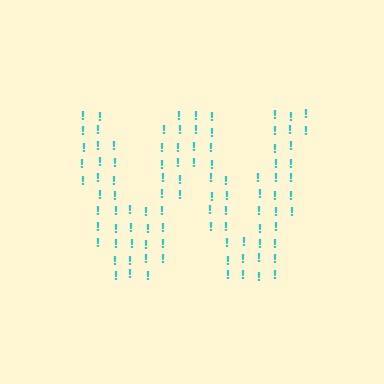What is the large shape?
The large shape is the letter W.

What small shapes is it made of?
It is made of small exclamation marks.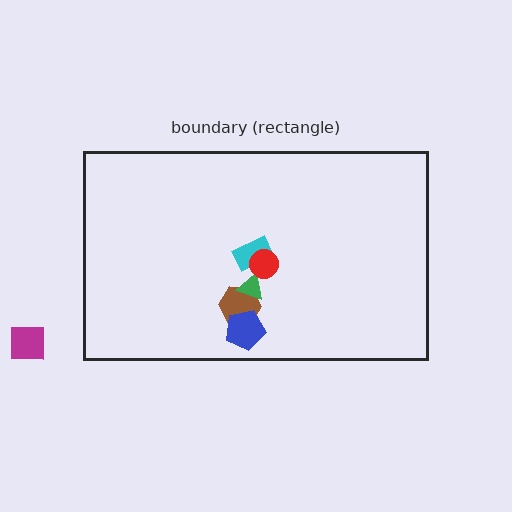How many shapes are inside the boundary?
5 inside, 1 outside.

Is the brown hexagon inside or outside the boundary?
Inside.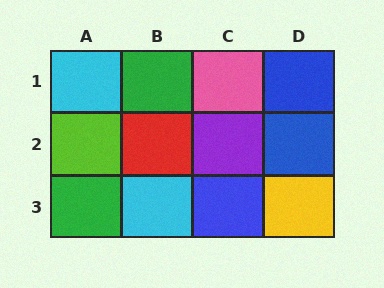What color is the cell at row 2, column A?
Lime.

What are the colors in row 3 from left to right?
Green, cyan, blue, yellow.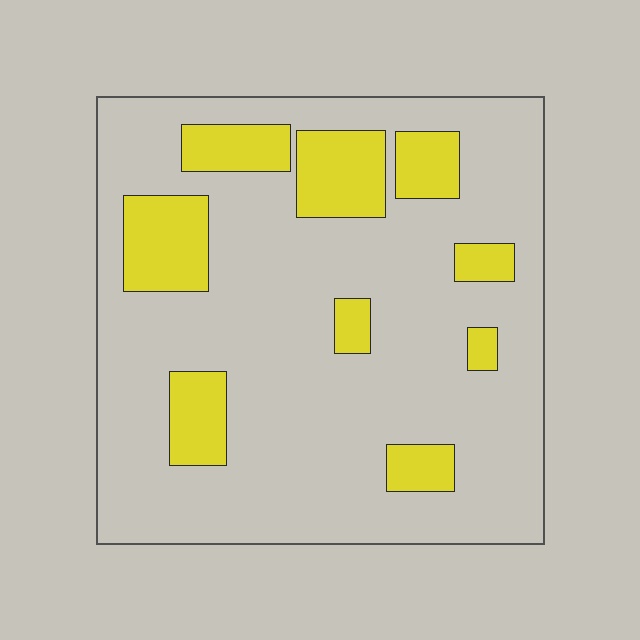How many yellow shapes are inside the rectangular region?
9.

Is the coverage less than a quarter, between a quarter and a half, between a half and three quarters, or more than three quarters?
Less than a quarter.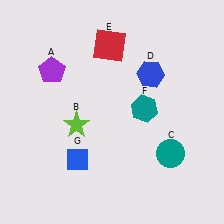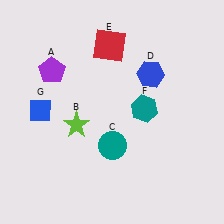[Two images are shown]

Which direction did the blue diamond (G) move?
The blue diamond (G) moved up.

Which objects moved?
The objects that moved are: the teal circle (C), the blue diamond (G).